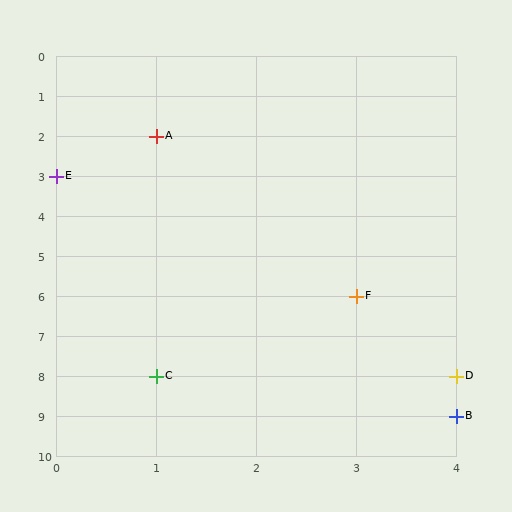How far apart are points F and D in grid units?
Points F and D are 1 column and 2 rows apart (about 2.2 grid units diagonally).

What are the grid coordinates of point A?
Point A is at grid coordinates (1, 2).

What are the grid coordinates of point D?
Point D is at grid coordinates (4, 8).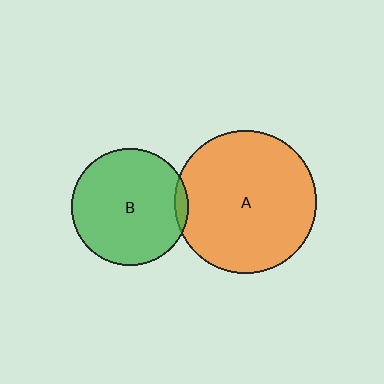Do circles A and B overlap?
Yes.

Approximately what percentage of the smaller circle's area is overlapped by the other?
Approximately 5%.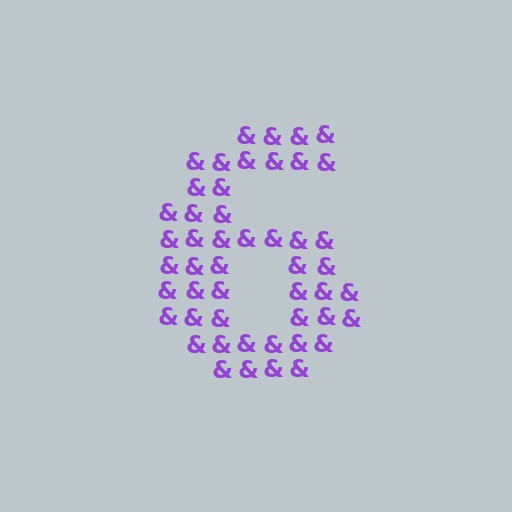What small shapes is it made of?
It is made of small ampersands.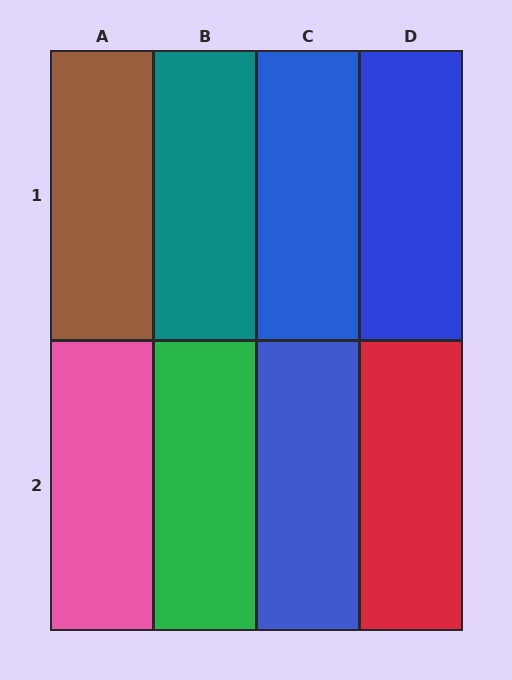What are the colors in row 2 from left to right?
Pink, green, blue, red.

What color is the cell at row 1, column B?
Teal.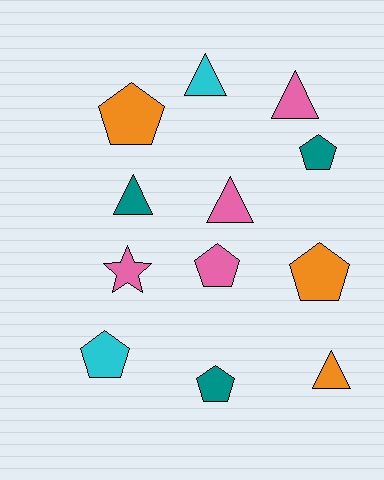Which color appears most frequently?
Pink, with 4 objects.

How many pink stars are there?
There is 1 pink star.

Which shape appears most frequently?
Pentagon, with 6 objects.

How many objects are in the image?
There are 12 objects.